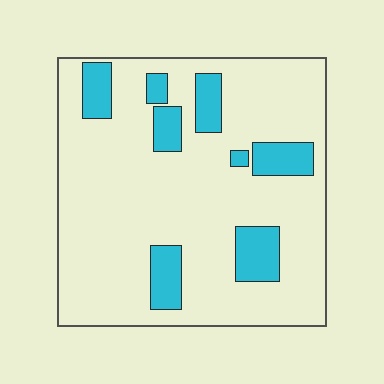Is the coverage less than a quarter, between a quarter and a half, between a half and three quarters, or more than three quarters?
Less than a quarter.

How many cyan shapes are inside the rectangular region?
8.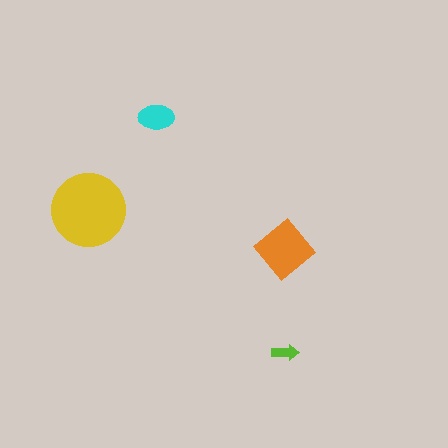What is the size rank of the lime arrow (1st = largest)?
4th.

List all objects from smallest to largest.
The lime arrow, the cyan ellipse, the orange diamond, the yellow circle.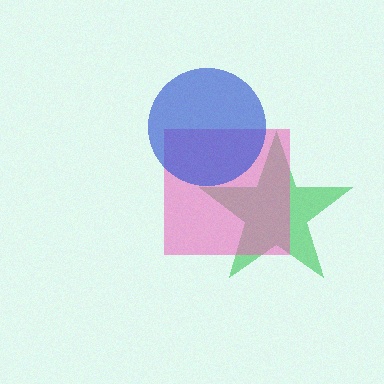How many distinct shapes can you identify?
There are 3 distinct shapes: a green star, a pink square, a blue circle.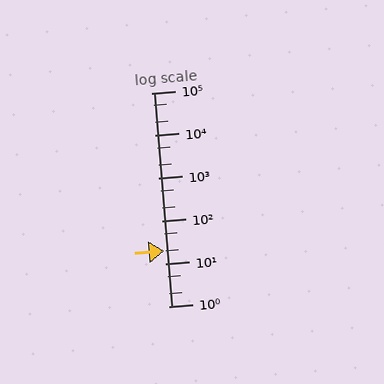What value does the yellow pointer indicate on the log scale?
The pointer indicates approximately 20.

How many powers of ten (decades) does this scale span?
The scale spans 5 decades, from 1 to 100000.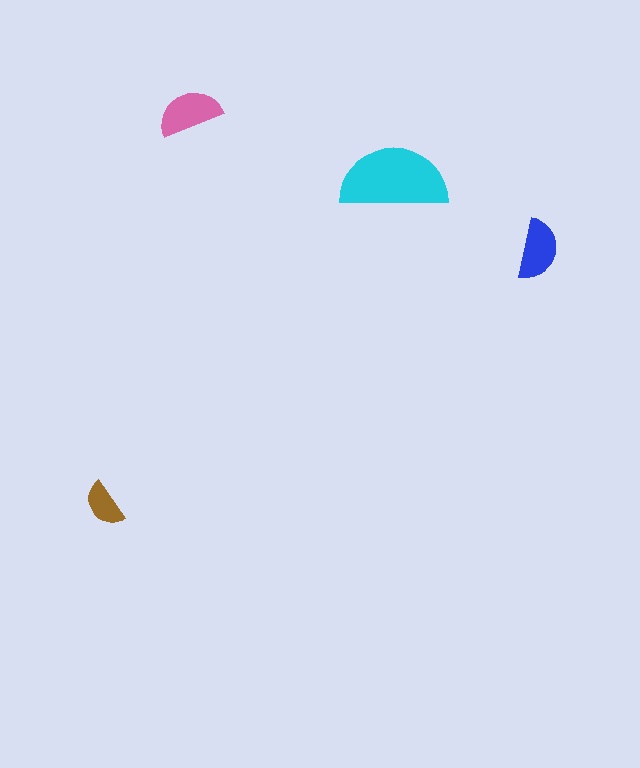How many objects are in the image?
There are 4 objects in the image.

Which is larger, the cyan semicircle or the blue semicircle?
The cyan one.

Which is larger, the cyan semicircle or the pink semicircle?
The cyan one.